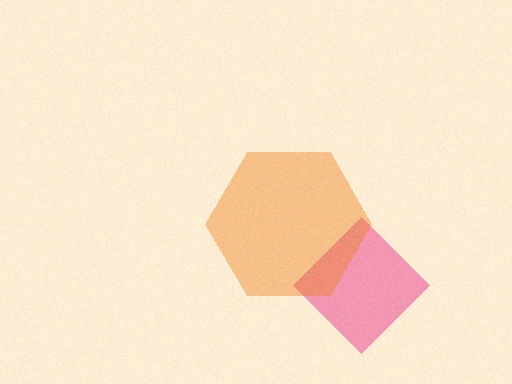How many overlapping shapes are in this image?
There are 2 overlapping shapes in the image.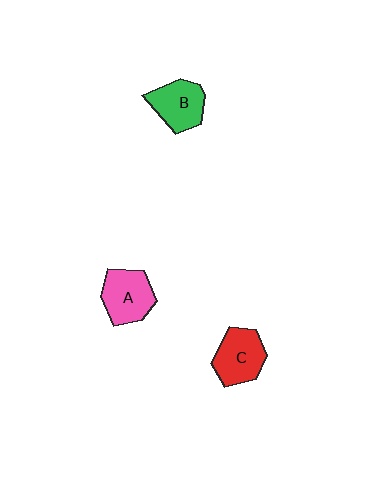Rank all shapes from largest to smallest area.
From largest to smallest: A (pink), C (red), B (green).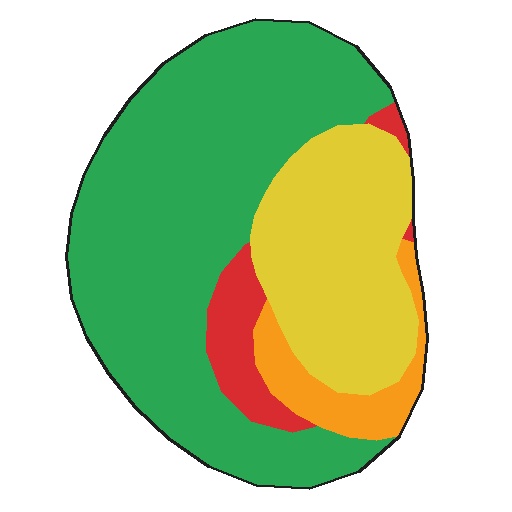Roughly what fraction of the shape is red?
Red takes up about one tenth (1/10) of the shape.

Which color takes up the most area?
Green, at roughly 60%.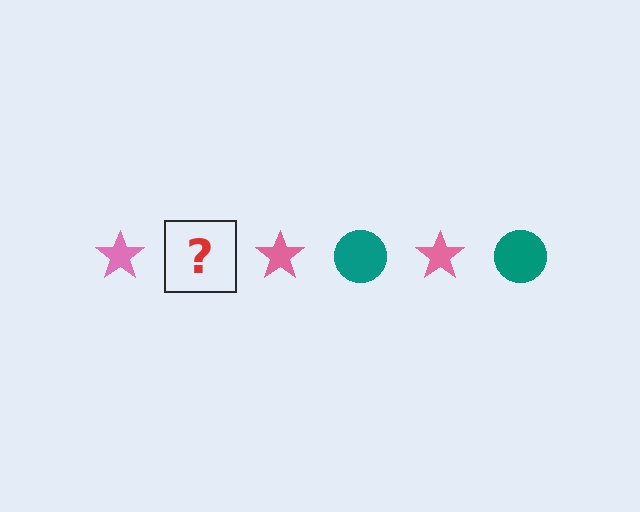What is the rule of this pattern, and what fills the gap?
The rule is that the pattern alternates between pink star and teal circle. The gap should be filled with a teal circle.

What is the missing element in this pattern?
The missing element is a teal circle.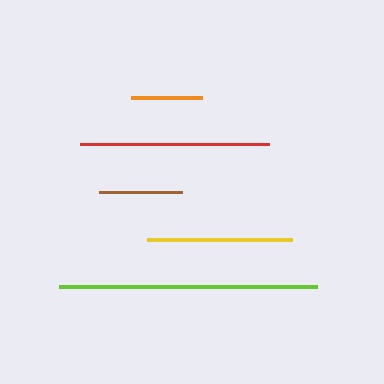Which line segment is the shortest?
The orange line is the shortest at approximately 71 pixels.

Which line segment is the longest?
The lime line is the longest at approximately 259 pixels.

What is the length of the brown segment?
The brown segment is approximately 83 pixels long.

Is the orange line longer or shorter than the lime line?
The lime line is longer than the orange line.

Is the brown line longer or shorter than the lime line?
The lime line is longer than the brown line.